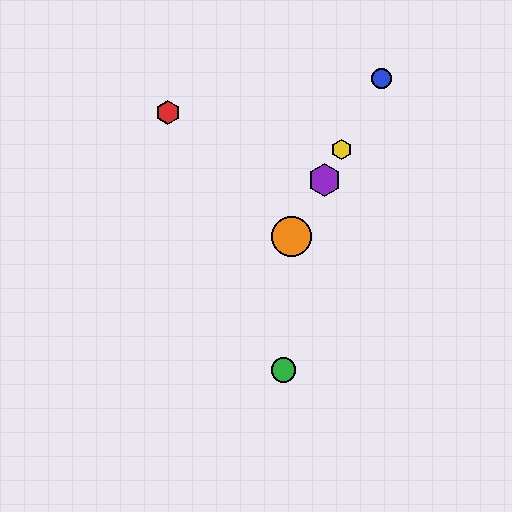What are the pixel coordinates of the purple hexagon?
The purple hexagon is at (324, 180).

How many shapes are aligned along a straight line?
4 shapes (the blue circle, the yellow hexagon, the purple hexagon, the orange circle) are aligned along a straight line.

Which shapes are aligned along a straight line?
The blue circle, the yellow hexagon, the purple hexagon, the orange circle are aligned along a straight line.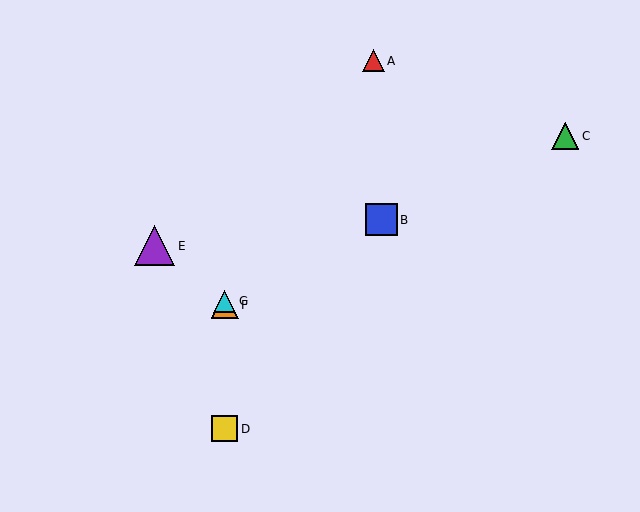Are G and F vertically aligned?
Yes, both are at x≈225.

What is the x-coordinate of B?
Object B is at x≈382.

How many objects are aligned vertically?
3 objects (D, F, G) are aligned vertically.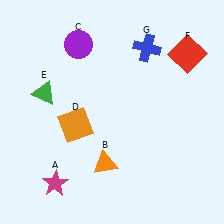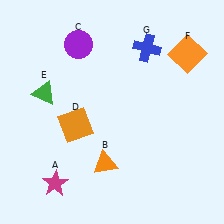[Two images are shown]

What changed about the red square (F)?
In Image 1, F is red. In Image 2, it changed to orange.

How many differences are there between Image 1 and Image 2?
There is 1 difference between the two images.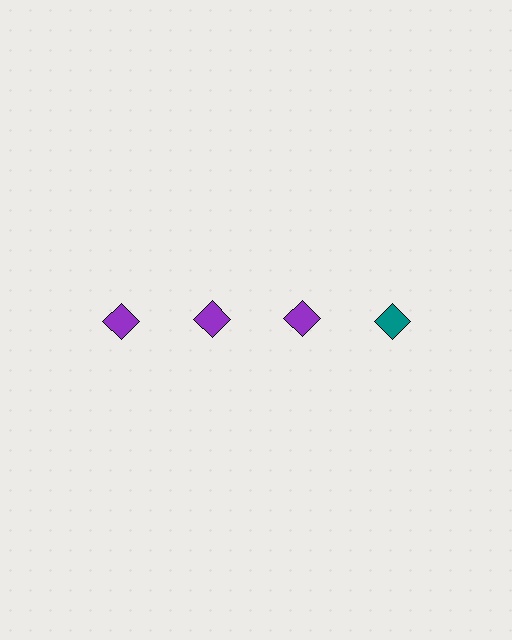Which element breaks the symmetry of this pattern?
The teal diamond in the top row, second from right column breaks the symmetry. All other shapes are purple diamonds.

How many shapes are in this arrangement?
There are 4 shapes arranged in a grid pattern.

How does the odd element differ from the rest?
It has a different color: teal instead of purple.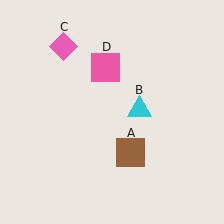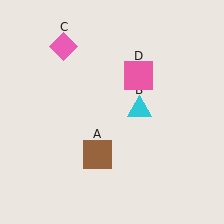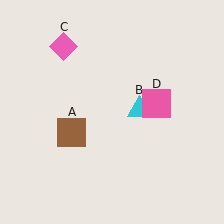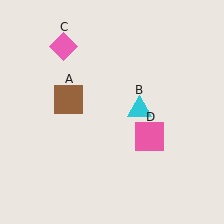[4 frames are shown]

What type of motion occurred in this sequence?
The brown square (object A), pink square (object D) rotated clockwise around the center of the scene.